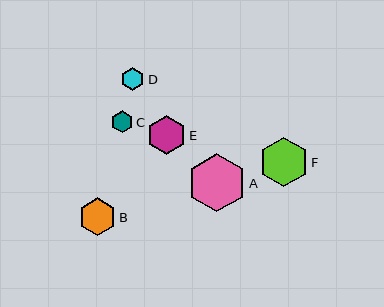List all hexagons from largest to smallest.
From largest to smallest: A, F, E, B, D, C.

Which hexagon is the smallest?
Hexagon C is the smallest with a size of approximately 22 pixels.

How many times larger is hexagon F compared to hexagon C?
Hexagon F is approximately 2.3 times the size of hexagon C.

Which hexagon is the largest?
Hexagon A is the largest with a size of approximately 58 pixels.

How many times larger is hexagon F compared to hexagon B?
Hexagon F is approximately 1.3 times the size of hexagon B.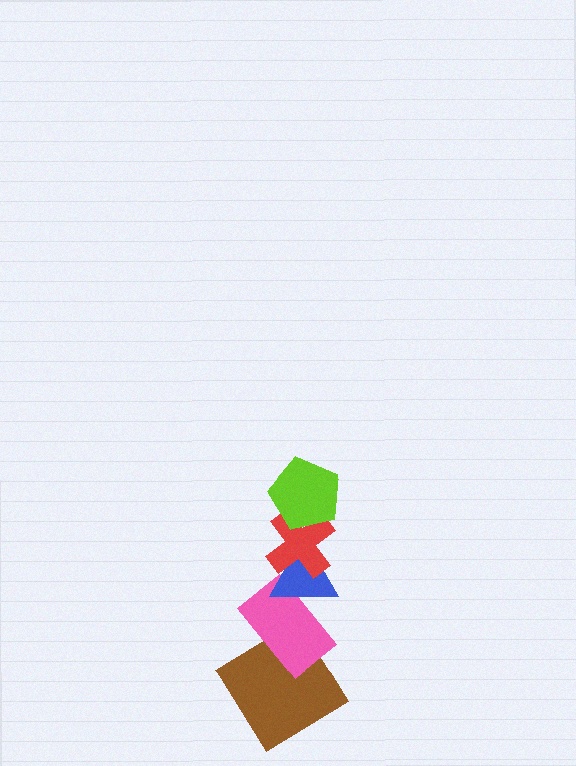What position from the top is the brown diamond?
The brown diamond is 5th from the top.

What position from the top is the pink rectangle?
The pink rectangle is 4th from the top.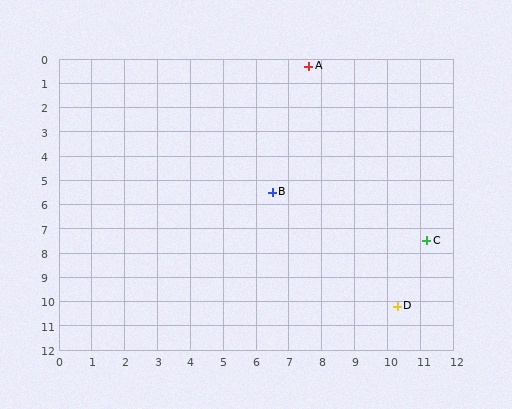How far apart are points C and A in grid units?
Points C and A are about 8.0 grid units apart.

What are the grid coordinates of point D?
Point D is at approximately (10.3, 10.2).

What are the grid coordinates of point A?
Point A is at approximately (7.6, 0.3).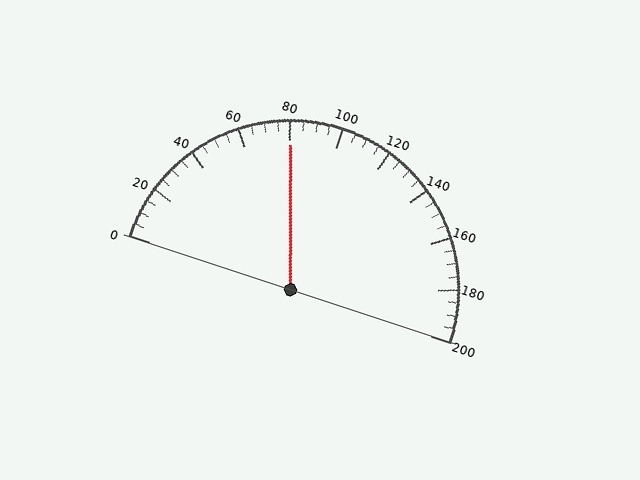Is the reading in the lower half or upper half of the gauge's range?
The reading is in the lower half of the range (0 to 200).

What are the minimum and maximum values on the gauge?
The gauge ranges from 0 to 200.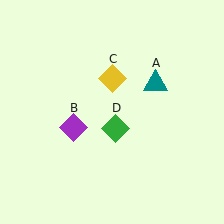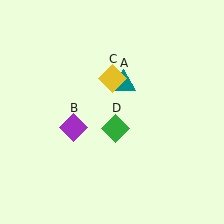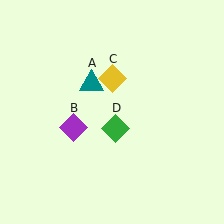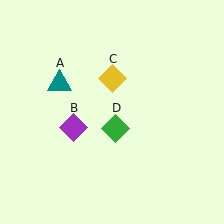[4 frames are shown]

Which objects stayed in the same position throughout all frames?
Purple diamond (object B) and yellow diamond (object C) and green diamond (object D) remained stationary.